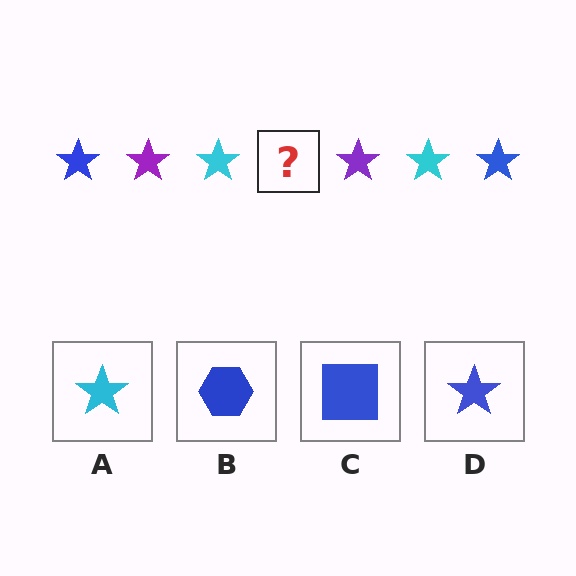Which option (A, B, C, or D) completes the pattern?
D.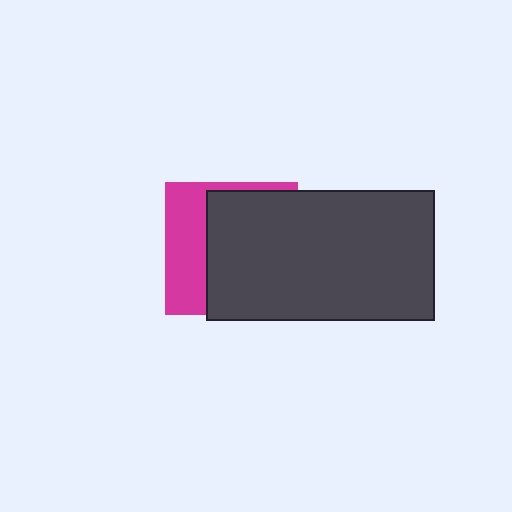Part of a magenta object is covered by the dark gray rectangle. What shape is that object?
It is a square.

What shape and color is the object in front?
The object in front is a dark gray rectangle.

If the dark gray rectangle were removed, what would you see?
You would see the complete magenta square.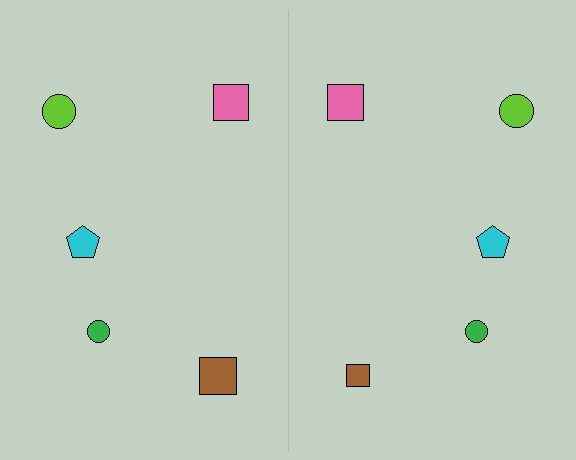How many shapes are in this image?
There are 10 shapes in this image.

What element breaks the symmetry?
The brown square on the right side has a different size than its mirror counterpart.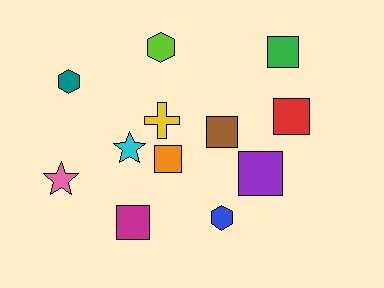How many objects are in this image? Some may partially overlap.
There are 12 objects.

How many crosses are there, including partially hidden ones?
There is 1 cross.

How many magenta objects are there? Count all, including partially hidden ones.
There is 1 magenta object.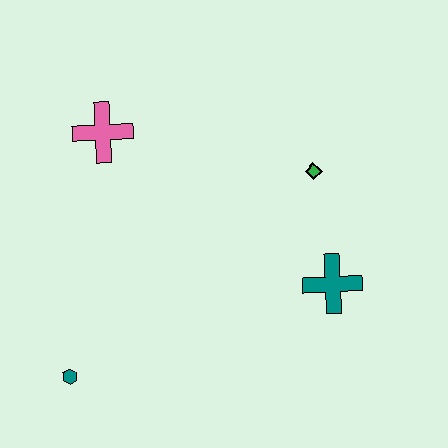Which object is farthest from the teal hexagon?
The green diamond is farthest from the teal hexagon.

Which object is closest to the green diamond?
The teal cross is closest to the green diamond.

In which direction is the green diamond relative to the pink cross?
The green diamond is to the right of the pink cross.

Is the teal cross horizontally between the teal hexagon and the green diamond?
No